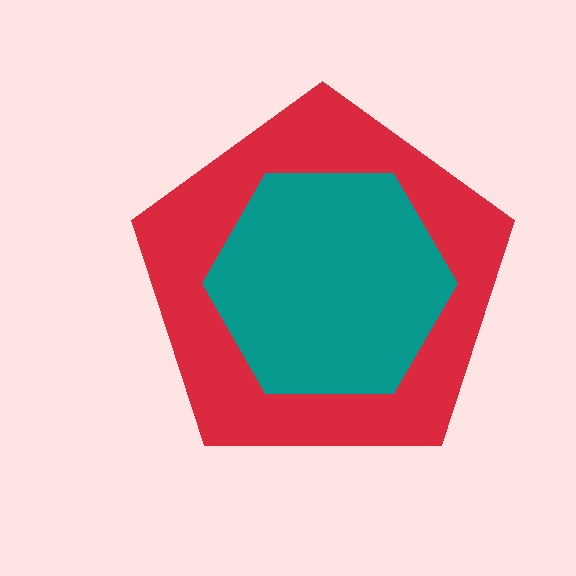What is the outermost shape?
The red pentagon.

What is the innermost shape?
The teal hexagon.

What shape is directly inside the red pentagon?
The teal hexagon.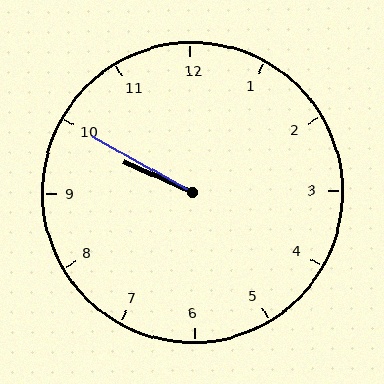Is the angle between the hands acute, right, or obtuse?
It is acute.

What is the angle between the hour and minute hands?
Approximately 5 degrees.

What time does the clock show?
9:50.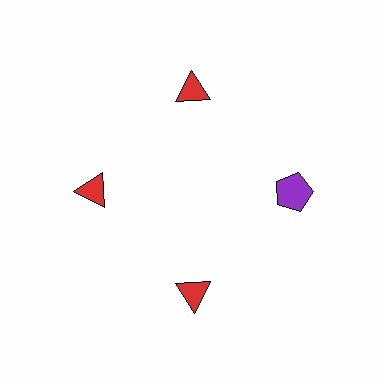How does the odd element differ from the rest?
It differs in both color (purple instead of red) and shape (pentagon instead of triangle).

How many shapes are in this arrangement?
There are 4 shapes arranged in a ring pattern.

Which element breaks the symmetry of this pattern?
The purple pentagon at roughly the 3 o'clock position breaks the symmetry. All other shapes are red triangles.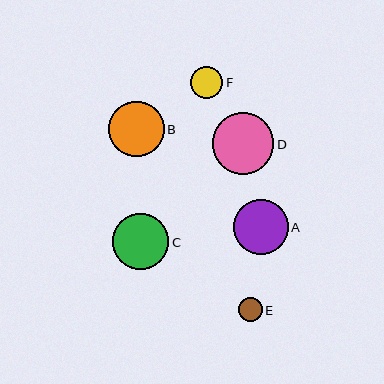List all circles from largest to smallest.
From largest to smallest: D, C, B, A, F, E.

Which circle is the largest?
Circle D is the largest with a size of approximately 61 pixels.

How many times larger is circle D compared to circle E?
Circle D is approximately 2.5 times the size of circle E.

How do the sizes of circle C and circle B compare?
Circle C and circle B are approximately the same size.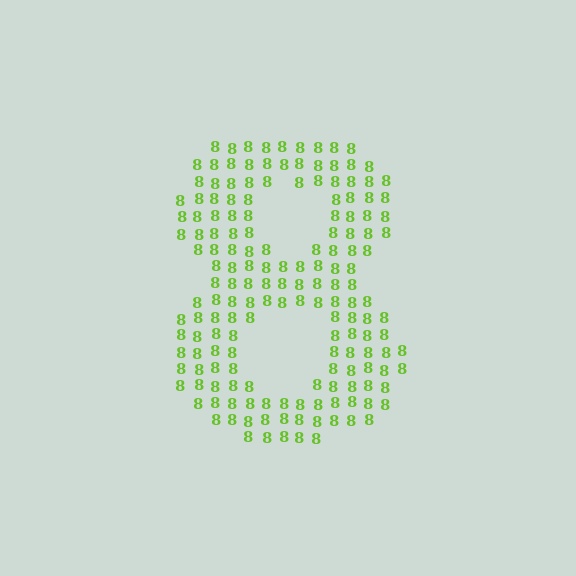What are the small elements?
The small elements are digit 8's.